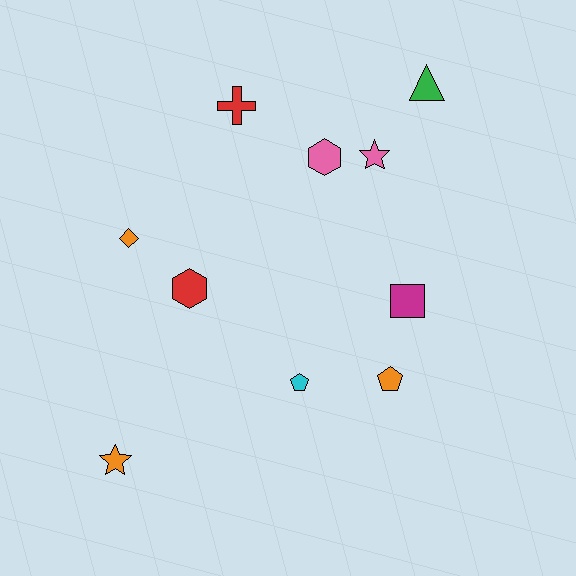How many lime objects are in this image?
There are no lime objects.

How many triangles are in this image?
There is 1 triangle.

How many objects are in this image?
There are 10 objects.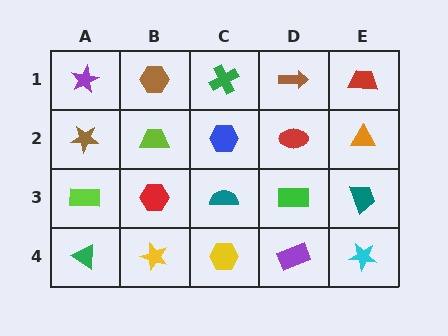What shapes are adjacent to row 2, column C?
A green cross (row 1, column C), a teal semicircle (row 3, column C), a lime trapezoid (row 2, column B), a red ellipse (row 2, column D).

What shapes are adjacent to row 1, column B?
A lime trapezoid (row 2, column B), a purple star (row 1, column A), a green cross (row 1, column C).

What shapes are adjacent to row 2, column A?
A purple star (row 1, column A), a lime rectangle (row 3, column A), a lime trapezoid (row 2, column B).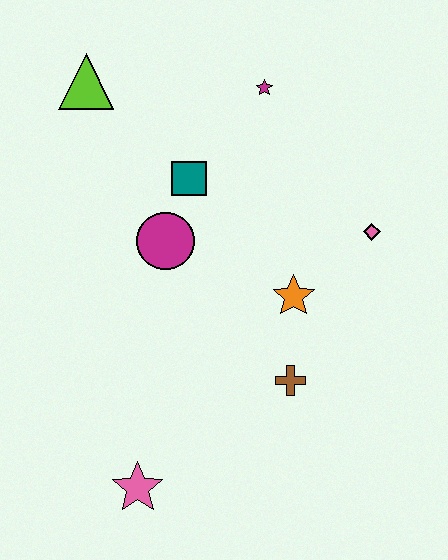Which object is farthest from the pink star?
The magenta star is farthest from the pink star.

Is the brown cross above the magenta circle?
No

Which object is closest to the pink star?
The brown cross is closest to the pink star.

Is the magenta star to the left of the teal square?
No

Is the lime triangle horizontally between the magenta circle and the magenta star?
No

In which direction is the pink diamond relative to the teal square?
The pink diamond is to the right of the teal square.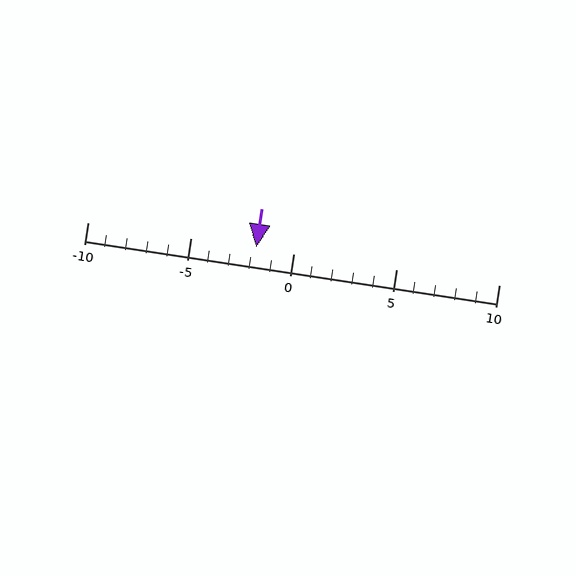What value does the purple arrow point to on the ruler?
The purple arrow points to approximately -2.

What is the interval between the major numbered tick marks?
The major tick marks are spaced 5 units apart.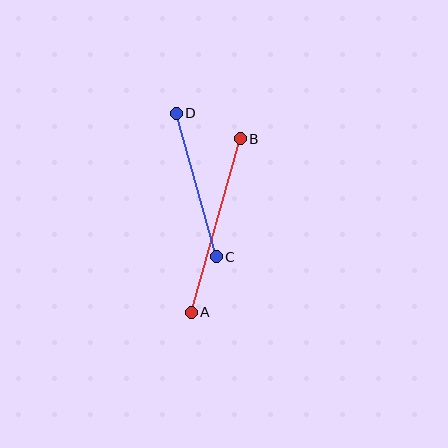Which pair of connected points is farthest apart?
Points A and B are farthest apart.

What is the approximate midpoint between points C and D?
The midpoint is at approximately (196, 185) pixels.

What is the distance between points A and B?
The distance is approximately 180 pixels.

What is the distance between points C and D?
The distance is approximately 149 pixels.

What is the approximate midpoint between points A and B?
The midpoint is at approximately (216, 226) pixels.